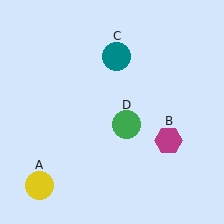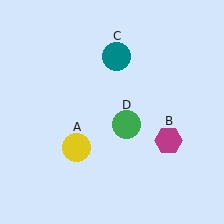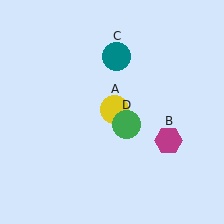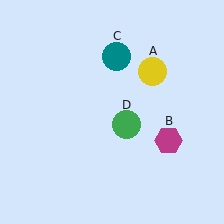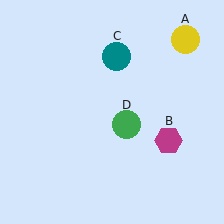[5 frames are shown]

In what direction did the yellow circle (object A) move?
The yellow circle (object A) moved up and to the right.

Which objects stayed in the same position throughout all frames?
Magenta hexagon (object B) and teal circle (object C) and green circle (object D) remained stationary.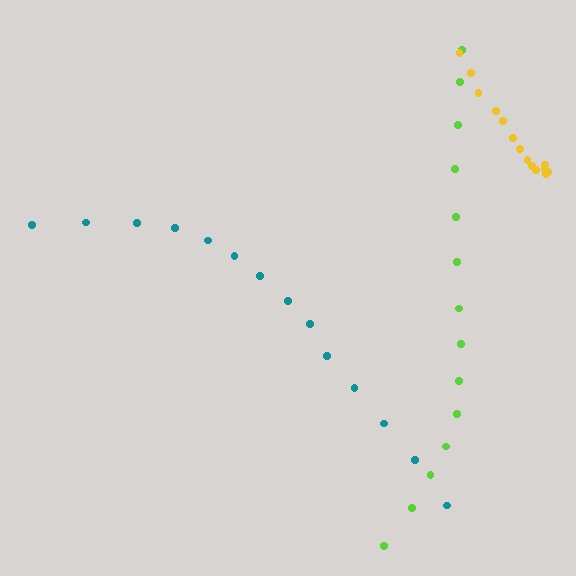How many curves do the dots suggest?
There are 3 distinct paths.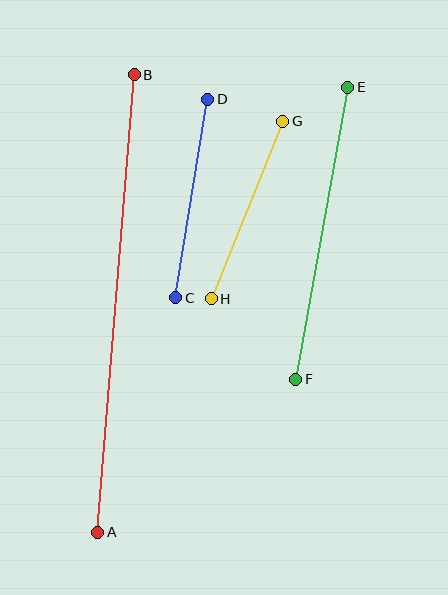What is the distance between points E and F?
The distance is approximately 297 pixels.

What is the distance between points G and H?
The distance is approximately 192 pixels.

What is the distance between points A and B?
The distance is approximately 459 pixels.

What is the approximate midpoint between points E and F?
The midpoint is at approximately (322, 233) pixels.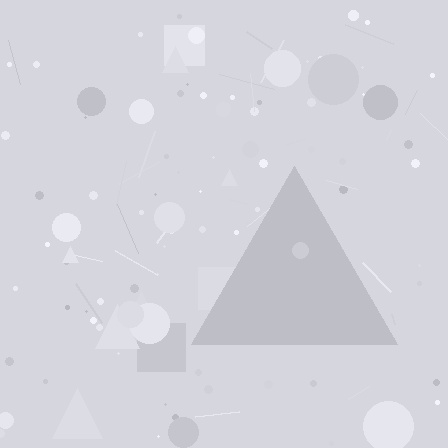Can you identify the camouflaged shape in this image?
The camouflaged shape is a triangle.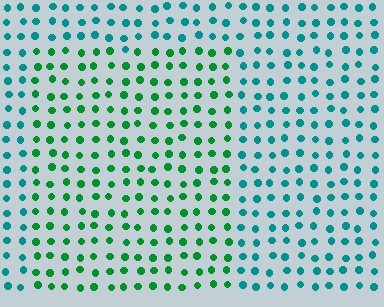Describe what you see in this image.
The image is filled with small teal elements in a uniform arrangement. A rectangle-shaped region is visible where the elements are tinted to a slightly different hue, forming a subtle color boundary.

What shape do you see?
I see a rectangle.